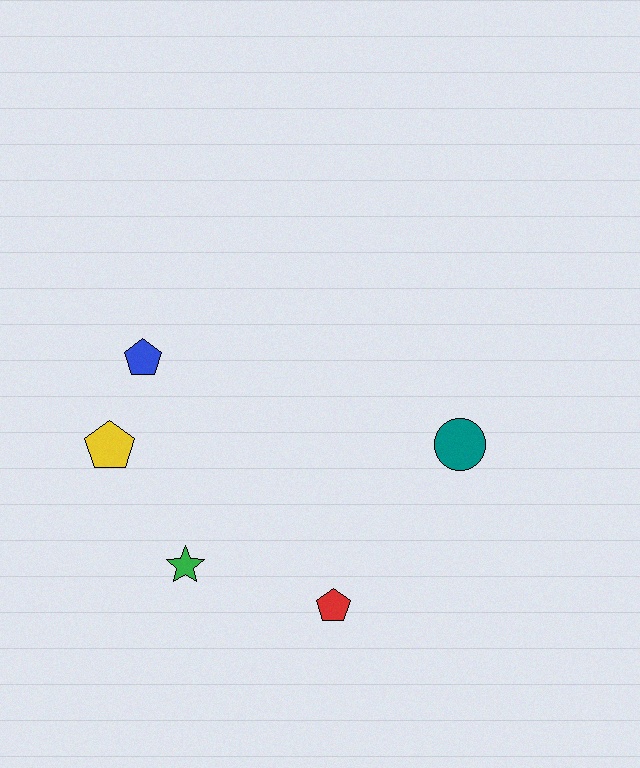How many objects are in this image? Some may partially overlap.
There are 5 objects.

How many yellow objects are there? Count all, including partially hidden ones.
There is 1 yellow object.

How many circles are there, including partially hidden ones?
There is 1 circle.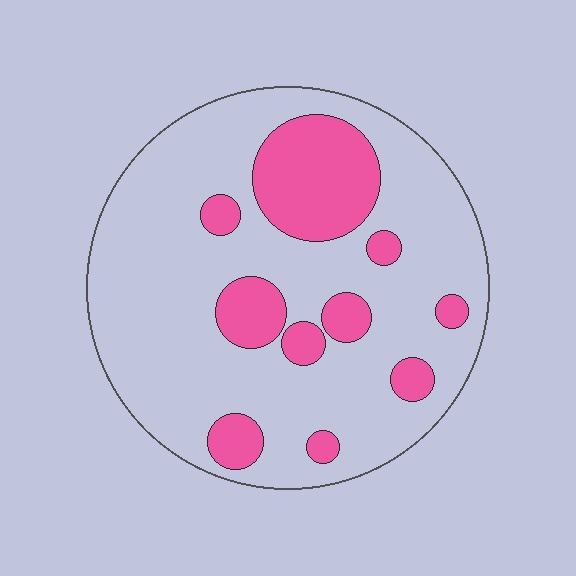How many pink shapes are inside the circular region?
10.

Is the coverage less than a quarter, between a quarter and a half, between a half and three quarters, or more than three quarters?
Less than a quarter.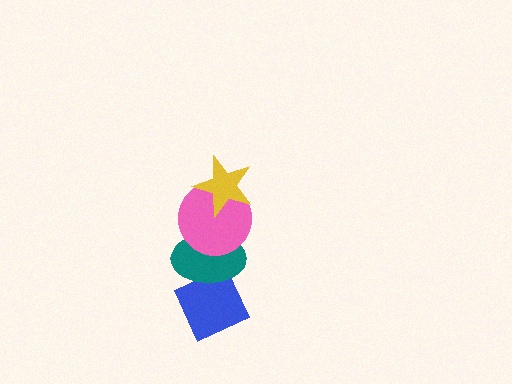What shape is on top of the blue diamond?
The teal ellipse is on top of the blue diamond.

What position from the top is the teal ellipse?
The teal ellipse is 3rd from the top.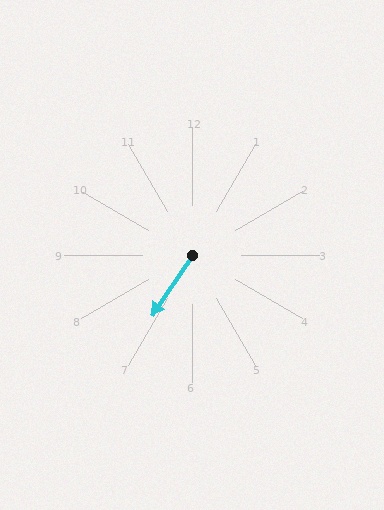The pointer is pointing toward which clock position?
Roughly 7 o'clock.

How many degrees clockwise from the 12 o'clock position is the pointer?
Approximately 214 degrees.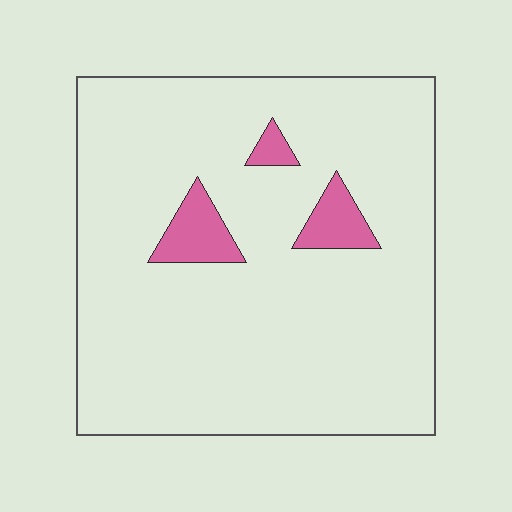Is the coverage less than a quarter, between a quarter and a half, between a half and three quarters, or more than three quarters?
Less than a quarter.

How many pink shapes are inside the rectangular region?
3.